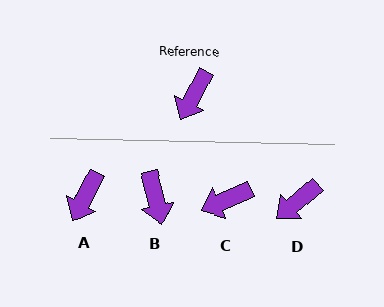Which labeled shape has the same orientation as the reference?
A.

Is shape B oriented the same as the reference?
No, it is off by about 42 degrees.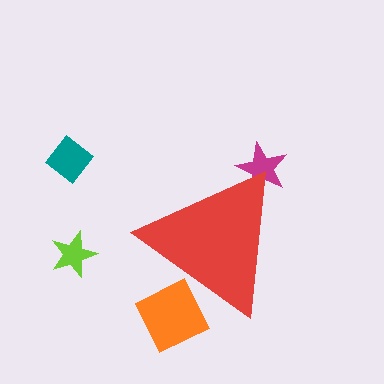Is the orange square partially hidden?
Yes, the orange square is partially hidden behind the red triangle.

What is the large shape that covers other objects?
A red triangle.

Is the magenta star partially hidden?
Yes, the magenta star is partially hidden behind the red triangle.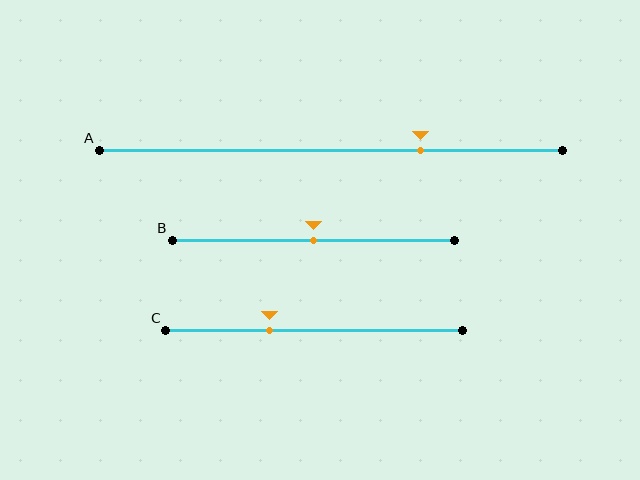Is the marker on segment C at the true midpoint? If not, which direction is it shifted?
No, the marker on segment C is shifted to the left by about 15% of the segment length.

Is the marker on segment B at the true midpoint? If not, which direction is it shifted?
Yes, the marker on segment B is at the true midpoint.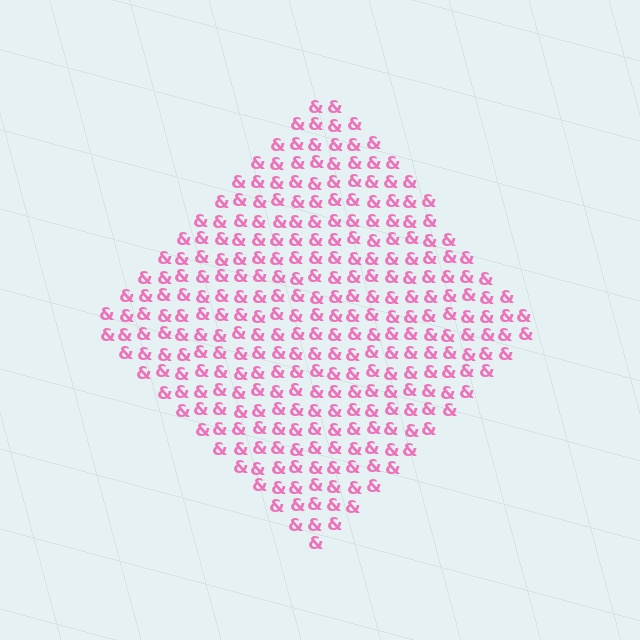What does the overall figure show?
The overall figure shows a diamond.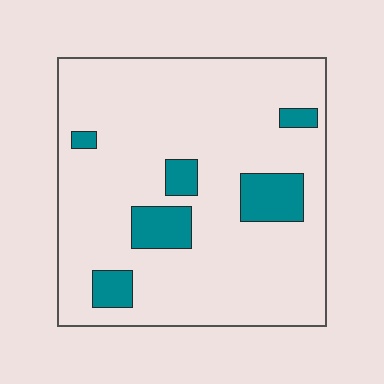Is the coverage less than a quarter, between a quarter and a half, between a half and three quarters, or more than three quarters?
Less than a quarter.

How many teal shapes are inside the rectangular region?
6.